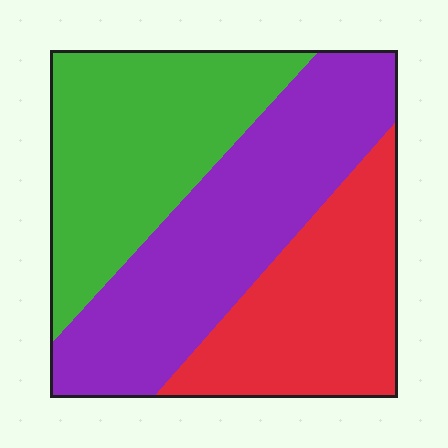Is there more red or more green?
Green.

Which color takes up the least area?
Red, at roughly 30%.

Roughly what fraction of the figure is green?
Green covers roughly 35% of the figure.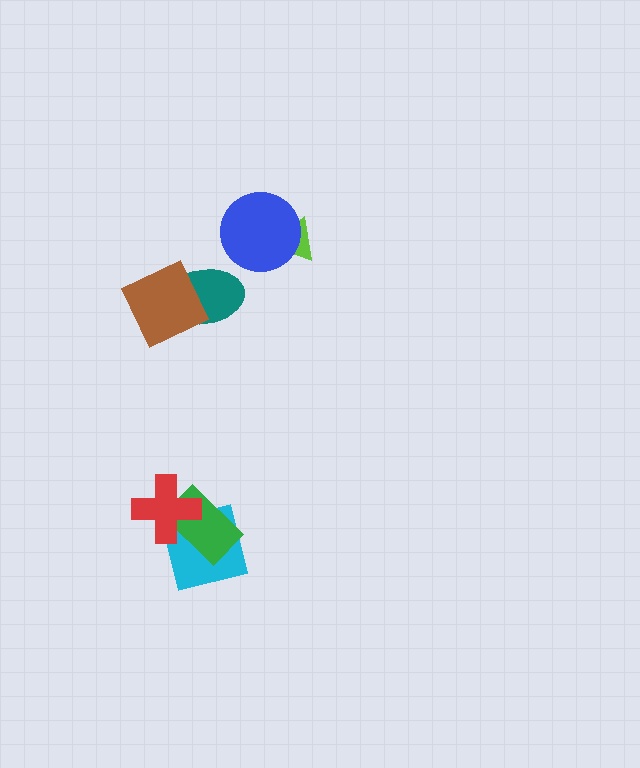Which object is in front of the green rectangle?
The red cross is in front of the green rectangle.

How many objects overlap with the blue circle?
1 object overlaps with the blue circle.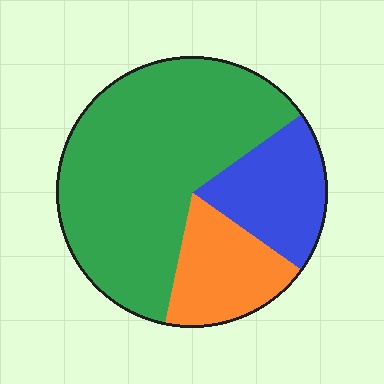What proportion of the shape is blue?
Blue covers about 20% of the shape.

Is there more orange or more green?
Green.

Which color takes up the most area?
Green, at roughly 60%.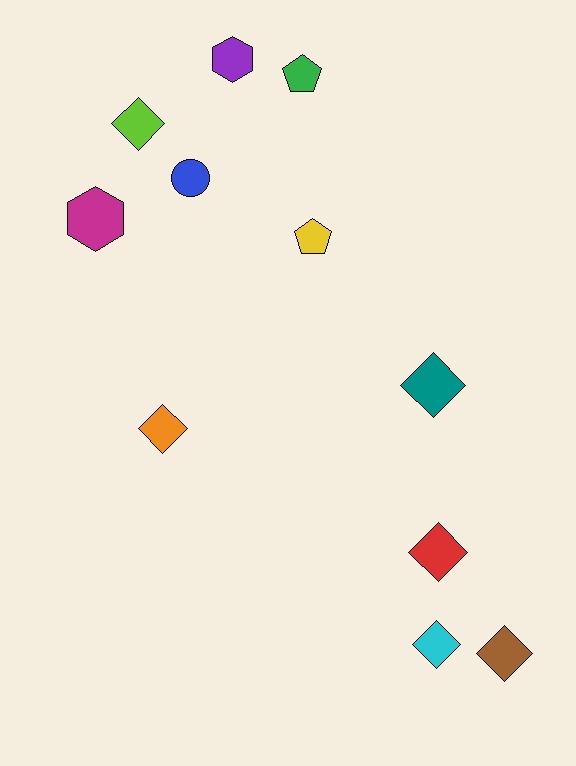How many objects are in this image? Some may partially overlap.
There are 11 objects.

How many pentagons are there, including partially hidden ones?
There are 2 pentagons.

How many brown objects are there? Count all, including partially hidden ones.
There is 1 brown object.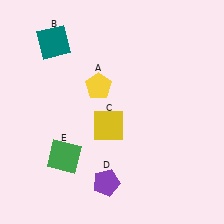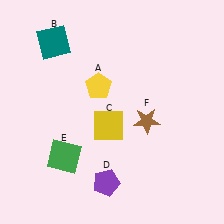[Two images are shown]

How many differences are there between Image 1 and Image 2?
There is 1 difference between the two images.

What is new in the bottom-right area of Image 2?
A brown star (F) was added in the bottom-right area of Image 2.